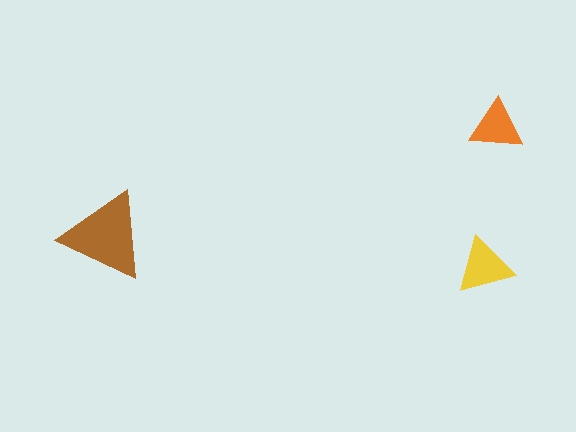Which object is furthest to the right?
The orange triangle is rightmost.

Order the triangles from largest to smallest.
the brown one, the yellow one, the orange one.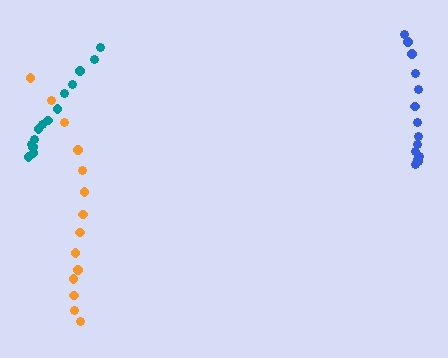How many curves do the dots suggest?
There are 3 distinct paths.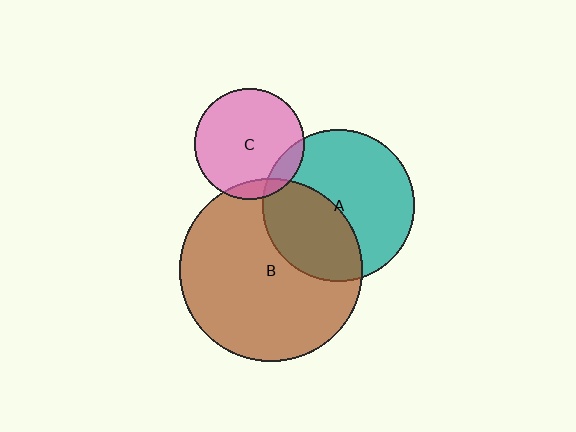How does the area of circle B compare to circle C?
Approximately 2.7 times.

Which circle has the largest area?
Circle B (brown).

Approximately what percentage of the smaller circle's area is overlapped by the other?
Approximately 10%.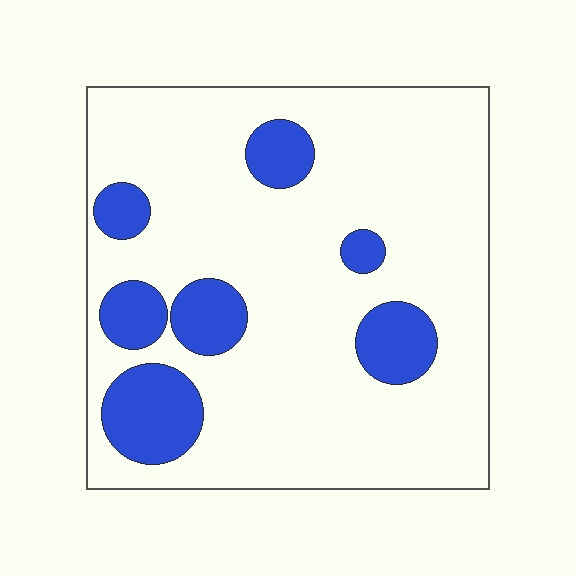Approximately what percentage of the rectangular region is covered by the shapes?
Approximately 20%.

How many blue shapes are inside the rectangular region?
7.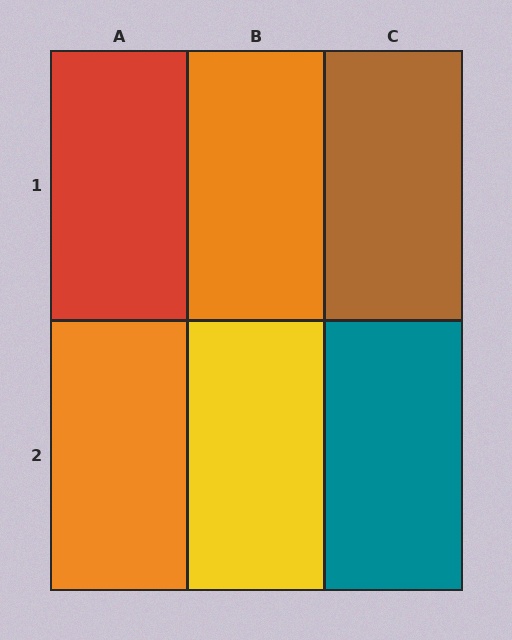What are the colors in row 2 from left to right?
Orange, yellow, teal.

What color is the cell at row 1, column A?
Red.